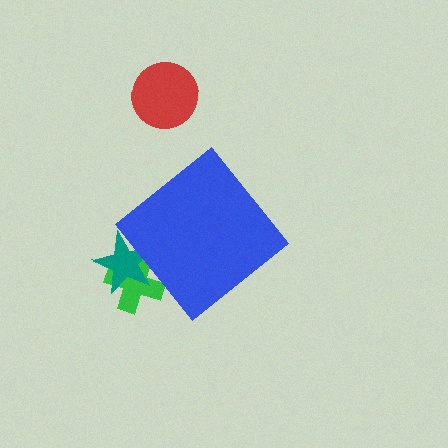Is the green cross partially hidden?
Yes, the green cross is partially hidden behind the blue diamond.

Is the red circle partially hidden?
No, the red circle is fully visible.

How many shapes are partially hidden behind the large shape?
2 shapes are partially hidden.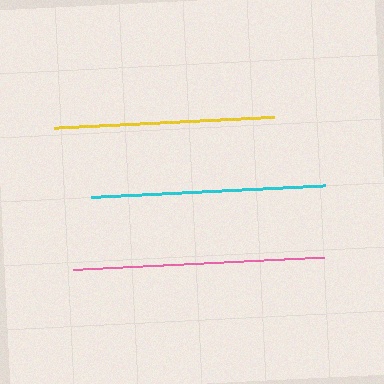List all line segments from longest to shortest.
From longest to shortest: pink, cyan, yellow.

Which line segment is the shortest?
The yellow line is the shortest at approximately 221 pixels.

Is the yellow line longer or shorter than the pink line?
The pink line is longer than the yellow line.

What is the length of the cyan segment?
The cyan segment is approximately 233 pixels long.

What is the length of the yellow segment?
The yellow segment is approximately 221 pixels long.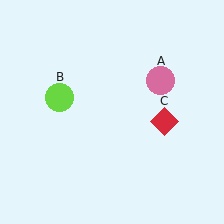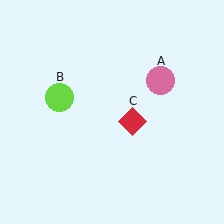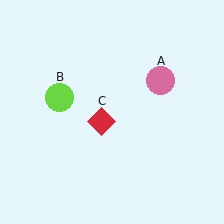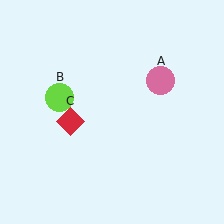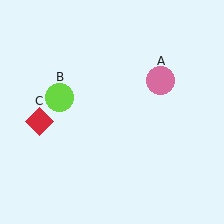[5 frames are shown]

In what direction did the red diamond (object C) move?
The red diamond (object C) moved left.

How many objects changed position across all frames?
1 object changed position: red diamond (object C).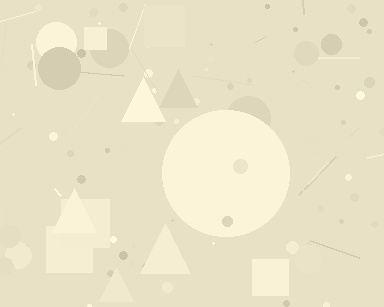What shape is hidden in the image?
A circle is hidden in the image.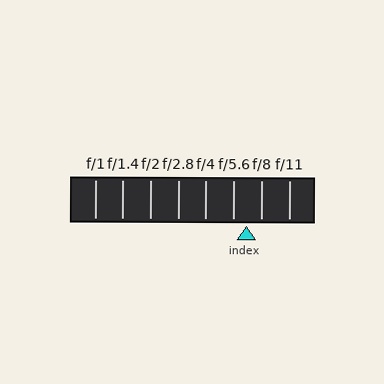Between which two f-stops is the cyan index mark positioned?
The index mark is between f/5.6 and f/8.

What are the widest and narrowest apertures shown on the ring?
The widest aperture shown is f/1 and the narrowest is f/11.